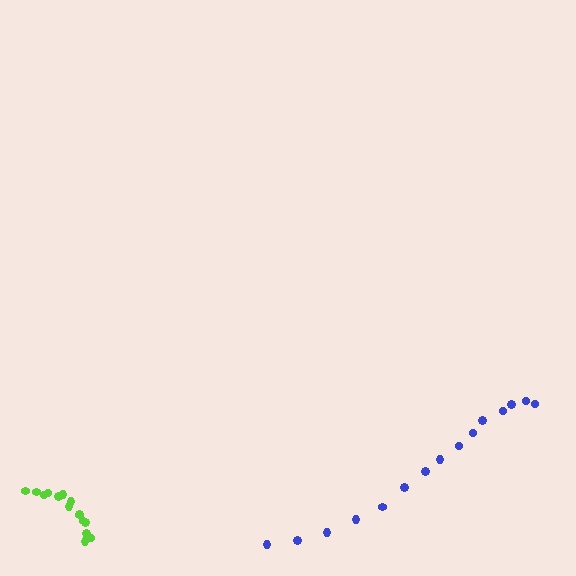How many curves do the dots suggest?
There are 2 distinct paths.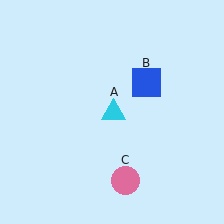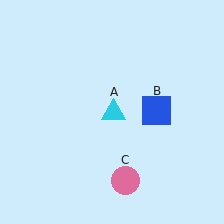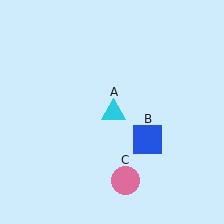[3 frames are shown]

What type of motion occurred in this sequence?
The blue square (object B) rotated clockwise around the center of the scene.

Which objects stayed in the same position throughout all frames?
Cyan triangle (object A) and pink circle (object C) remained stationary.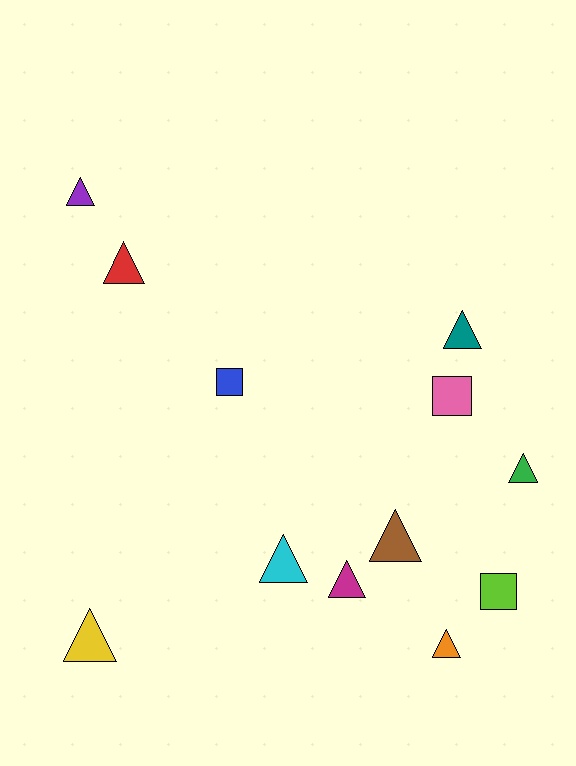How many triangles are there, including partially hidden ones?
There are 9 triangles.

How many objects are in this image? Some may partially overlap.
There are 12 objects.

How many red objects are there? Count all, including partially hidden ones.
There is 1 red object.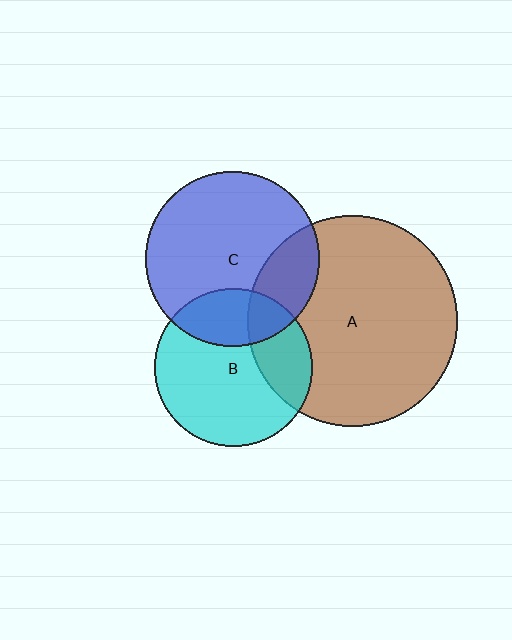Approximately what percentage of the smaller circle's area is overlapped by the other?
Approximately 25%.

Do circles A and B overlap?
Yes.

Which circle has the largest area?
Circle A (brown).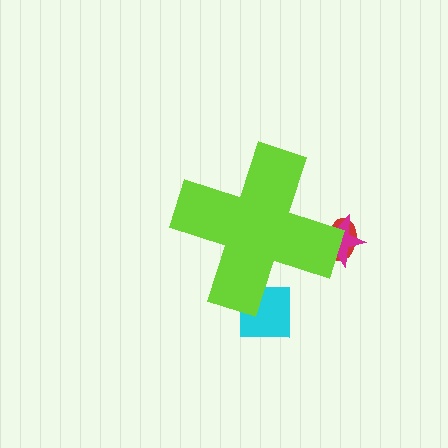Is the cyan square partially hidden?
Yes, the cyan square is partially hidden behind the lime cross.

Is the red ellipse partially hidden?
Yes, the red ellipse is partially hidden behind the lime cross.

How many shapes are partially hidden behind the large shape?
3 shapes are partially hidden.